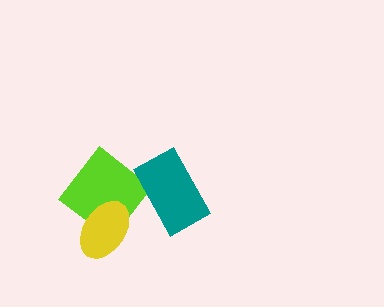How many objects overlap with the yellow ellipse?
1 object overlaps with the yellow ellipse.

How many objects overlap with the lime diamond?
2 objects overlap with the lime diamond.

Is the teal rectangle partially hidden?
No, no other shape covers it.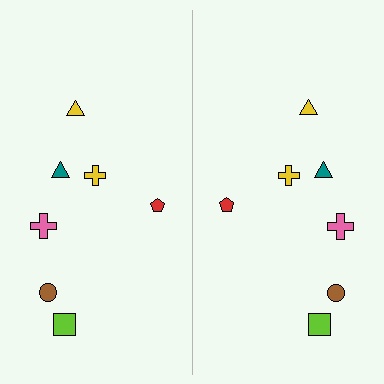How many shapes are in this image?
There are 14 shapes in this image.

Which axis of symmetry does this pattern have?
The pattern has a vertical axis of symmetry running through the center of the image.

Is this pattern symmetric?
Yes, this pattern has bilateral (reflection) symmetry.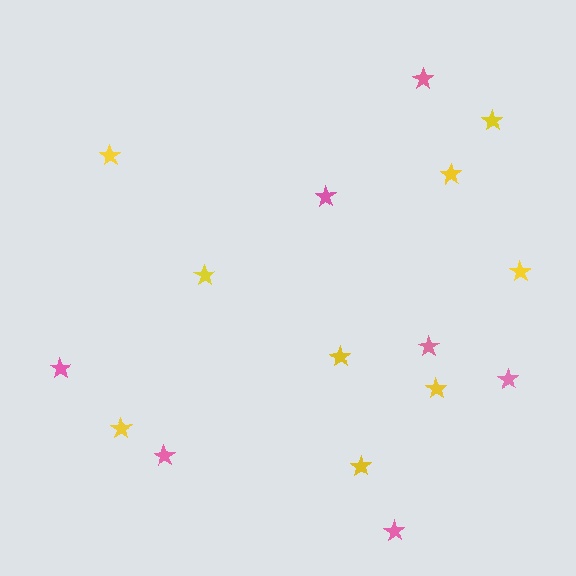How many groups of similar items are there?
There are 2 groups: one group of yellow stars (9) and one group of pink stars (7).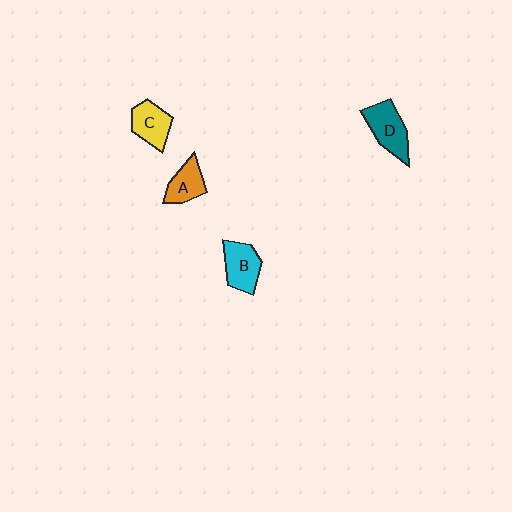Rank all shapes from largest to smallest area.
From largest to smallest: D (teal), B (cyan), C (yellow), A (orange).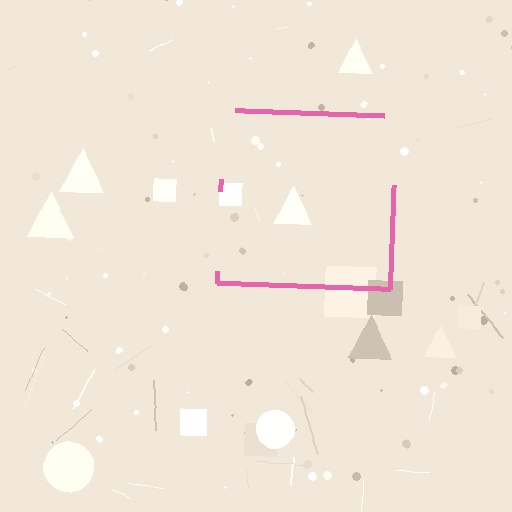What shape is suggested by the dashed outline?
The dashed outline suggests a square.